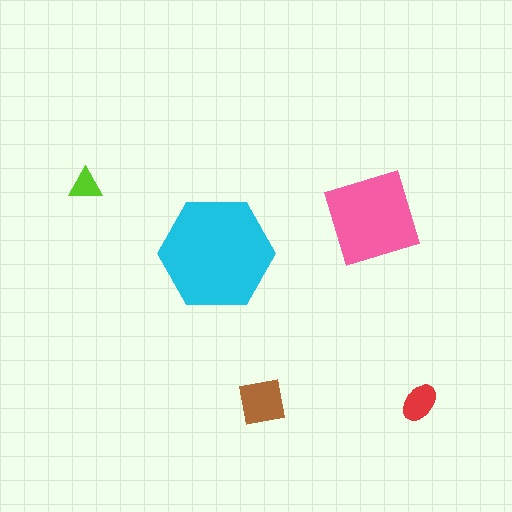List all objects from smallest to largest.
The lime triangle, the red ellipse, the brown square, the pink diamond, the cyan hexagon.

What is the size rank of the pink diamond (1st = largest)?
2nd.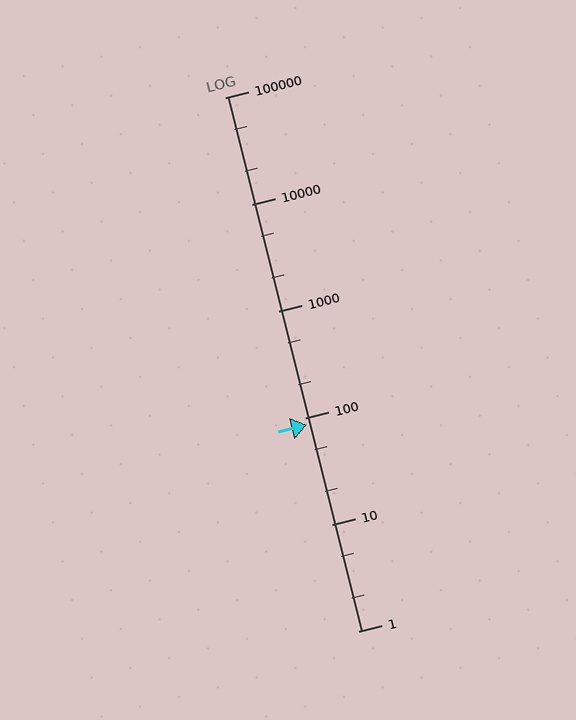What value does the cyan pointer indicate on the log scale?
The pointer indicates approximately 85.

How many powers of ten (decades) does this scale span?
The scale spans 5 decades, from 1 to 100000.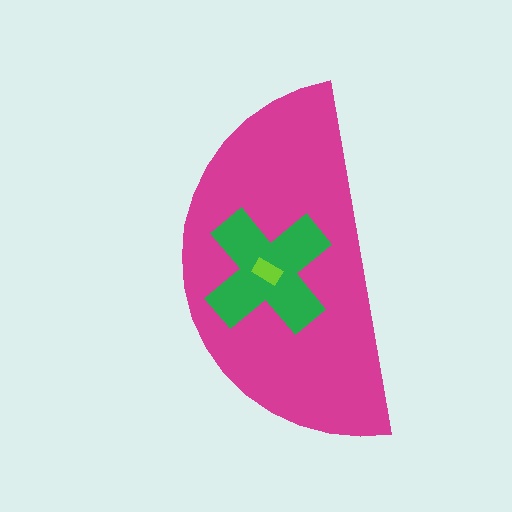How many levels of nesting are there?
3.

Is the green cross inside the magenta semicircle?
Yes.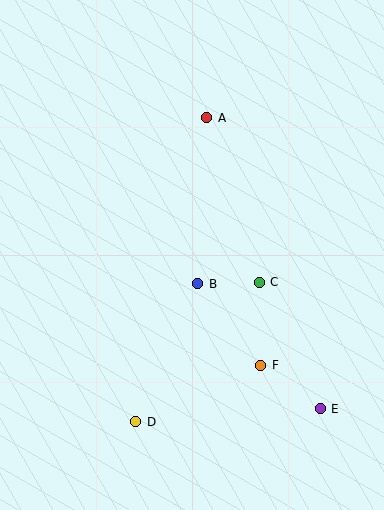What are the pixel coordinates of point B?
Point B is at (198, 284).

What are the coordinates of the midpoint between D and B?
The midpoint between D and B is at (167, 353).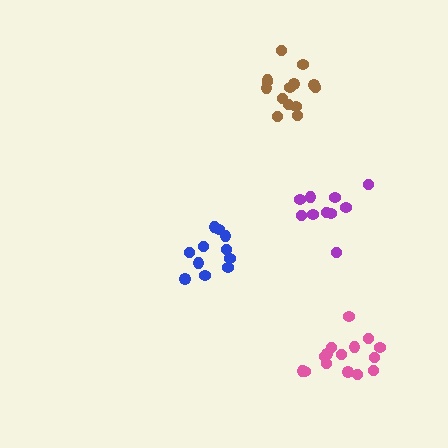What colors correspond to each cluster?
The clusters are colored: brown, purple, pink, blue.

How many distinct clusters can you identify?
There are 4 distinct clusters.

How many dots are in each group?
Group 1: 14 dots, Group 2: 10 dots, Group 3: 15 dots, Group 4: 11 dots (50 total).